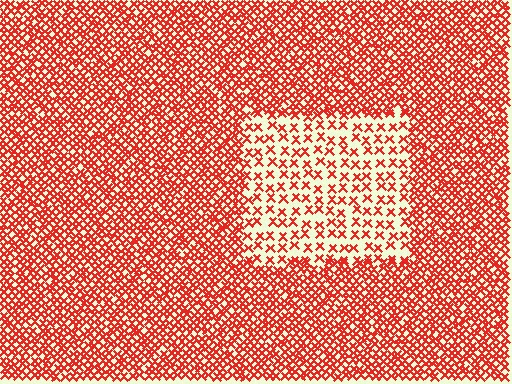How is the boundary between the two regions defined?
The boundary is defined by a change in element density (approximately 2.5x ratio). All elements are the same color, size, and shape.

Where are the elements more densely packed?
The elements are more densely packed outside the rectangle boundary.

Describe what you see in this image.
The image contains small red elements arranged at two different densities. A rectangle-shaped region is visible where the elements are less densely packed than the surrounding area.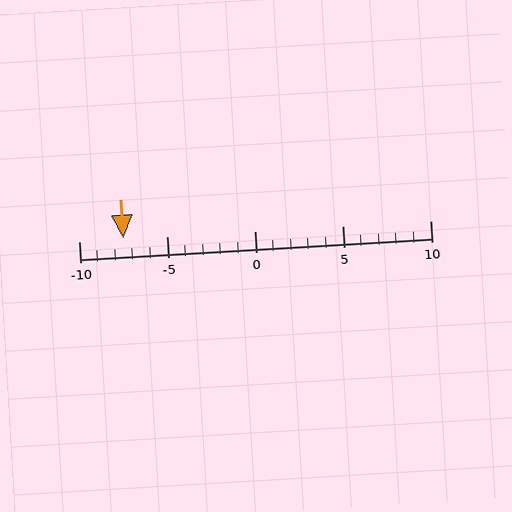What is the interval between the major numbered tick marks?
The major tick marks are spaced 5 units apart.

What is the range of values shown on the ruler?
The ruler shows values from -10 to 10.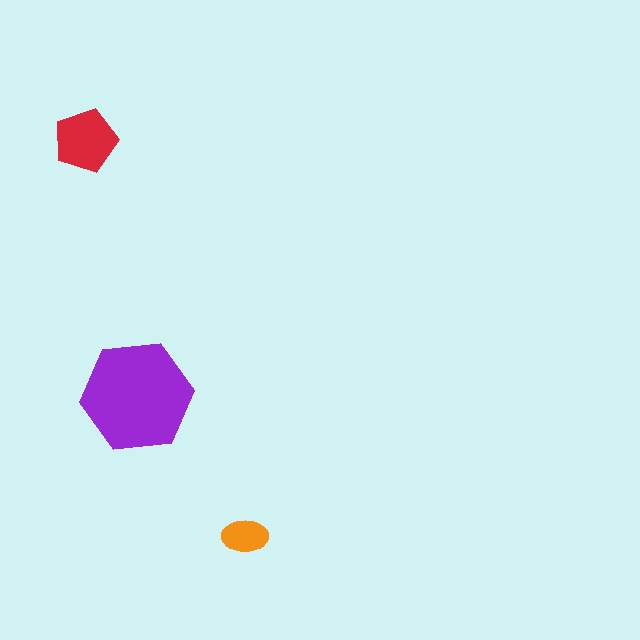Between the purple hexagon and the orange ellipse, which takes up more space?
The purple hexagon.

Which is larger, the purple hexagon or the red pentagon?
The purple hexagon.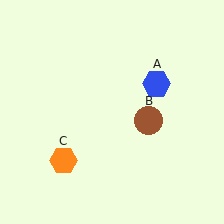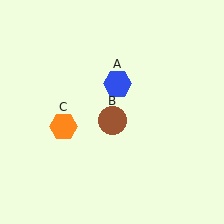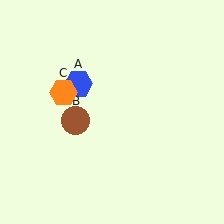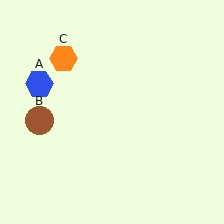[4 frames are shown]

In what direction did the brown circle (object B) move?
The brown circle (object B) moved left.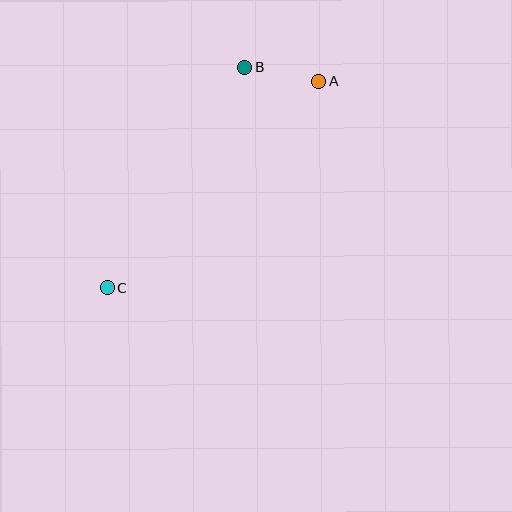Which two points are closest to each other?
Points A and B are closest to each other.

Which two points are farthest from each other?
Points A and C are farthest from each other.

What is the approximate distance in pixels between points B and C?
The distance between B and C is approximately 259 pixels.